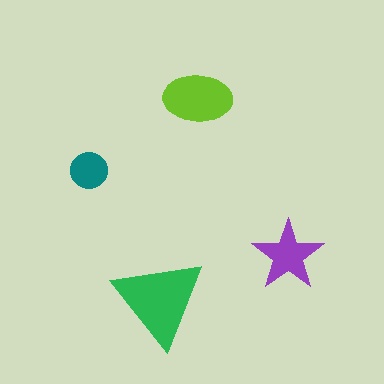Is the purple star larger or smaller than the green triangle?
Smaller.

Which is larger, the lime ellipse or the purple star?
The lime ellipse.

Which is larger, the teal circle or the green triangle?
The green triangle.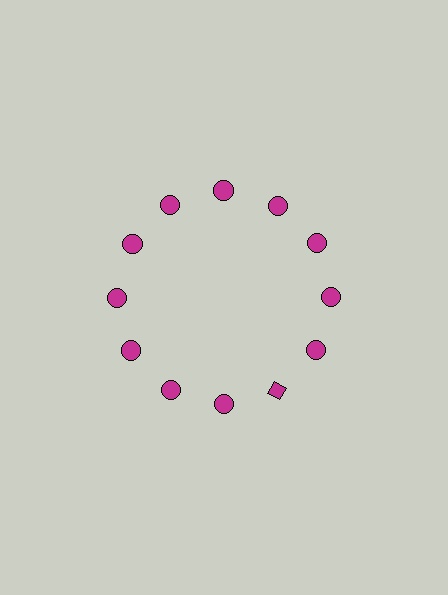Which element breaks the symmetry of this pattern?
The magenta diamond at roughly the 5 o'clock position breaks the symmetry. All other shapes are magenta circles.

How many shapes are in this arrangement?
There are 12 shapes arranged in a ring pattern.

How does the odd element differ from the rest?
It has a different shape: diamond instead of circle.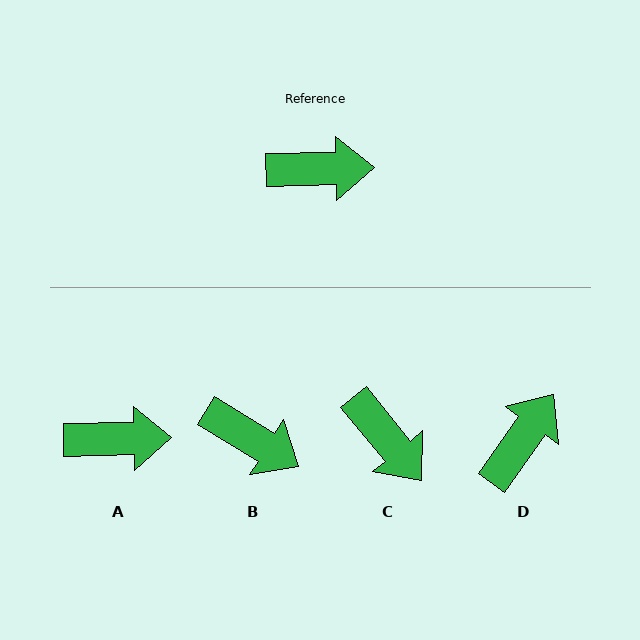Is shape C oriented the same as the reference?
No, it is off by about 52 degrees.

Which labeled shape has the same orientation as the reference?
A.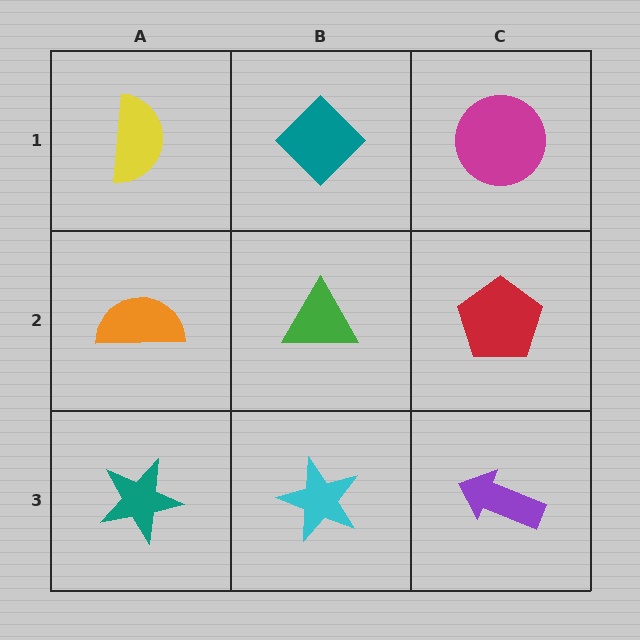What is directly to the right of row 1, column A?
A teal diamond.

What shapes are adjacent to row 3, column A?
An orange semicircle (row 2, column A), a cyan star (row 3, column B).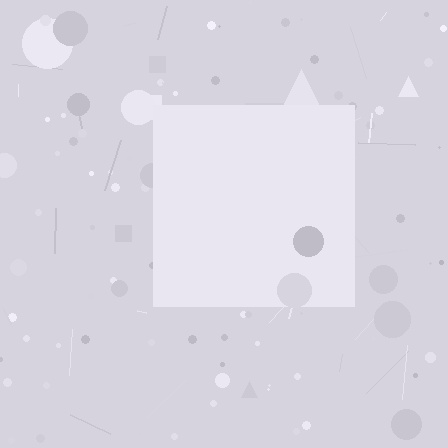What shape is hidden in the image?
A square is hidden in the image.